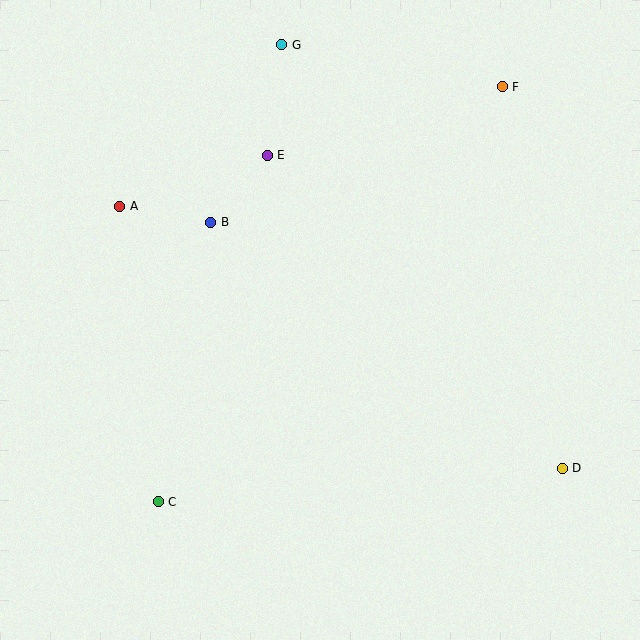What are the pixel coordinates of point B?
Point B is at (211, 222).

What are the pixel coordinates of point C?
Point C is at (158, 502).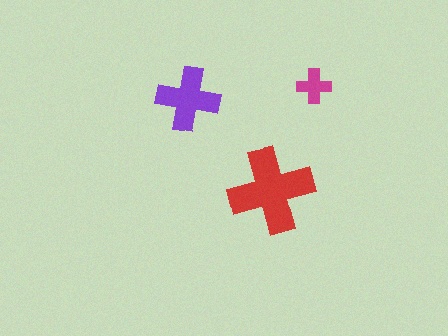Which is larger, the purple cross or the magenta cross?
The purple one.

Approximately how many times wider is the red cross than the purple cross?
About 1.5 times wider.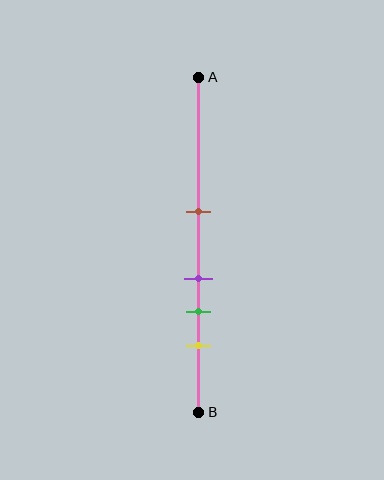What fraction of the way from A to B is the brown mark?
The brown mark is approximately 40% (0.4) of the way from A to B.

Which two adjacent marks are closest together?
The purple and green marks are the closest adjacent pair.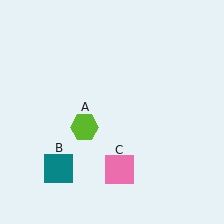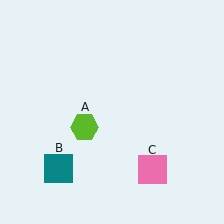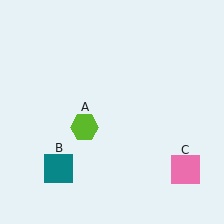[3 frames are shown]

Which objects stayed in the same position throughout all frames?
Lime hexagon (object A) and teal square (object B) remained stationary.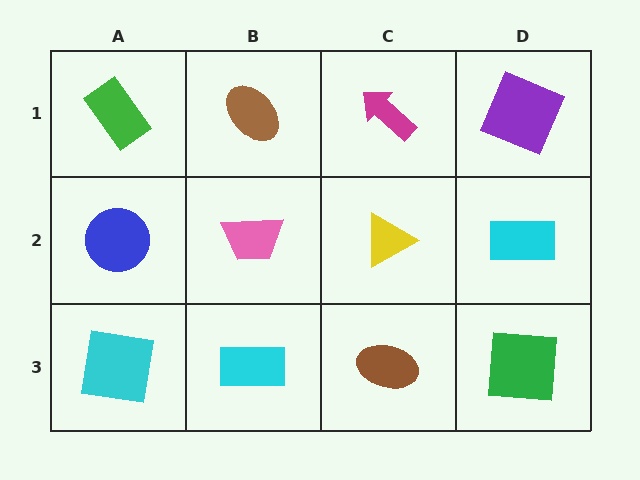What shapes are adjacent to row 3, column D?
A cyan rectangle (row 2, column D), a brown ellipse (row 3, column C).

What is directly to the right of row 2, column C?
A cyan rectangle.